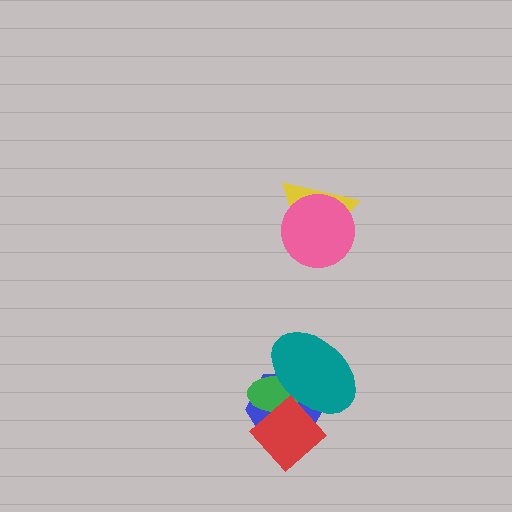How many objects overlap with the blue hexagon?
3 objects overlap with the blue hexagon.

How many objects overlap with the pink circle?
1 object overlaps with the pink circle.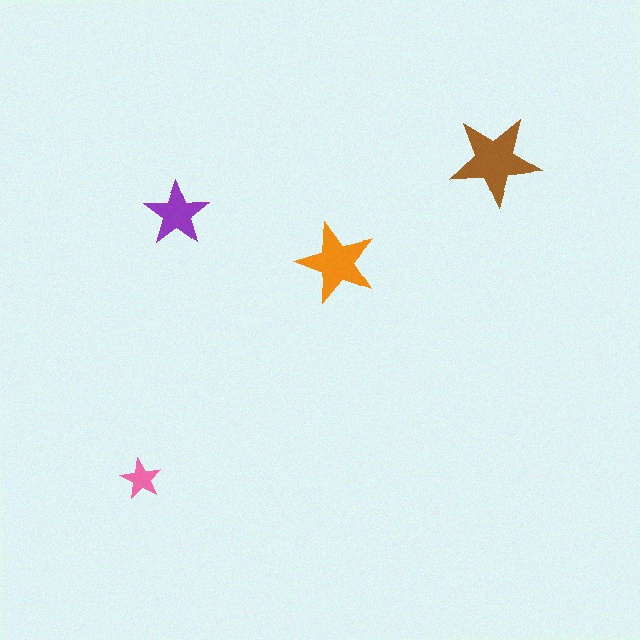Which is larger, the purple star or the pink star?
The purple one.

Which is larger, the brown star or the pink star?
The brown one.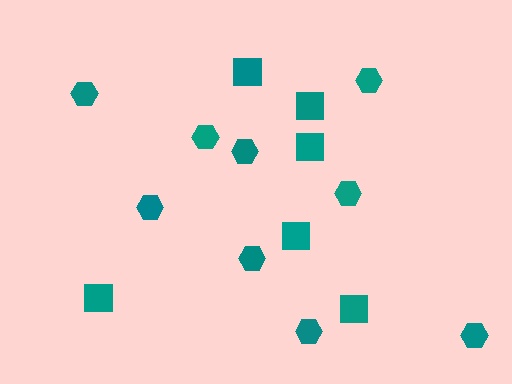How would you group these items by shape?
There are 2 groups: one group of squares (6) and one group of hexagons (9).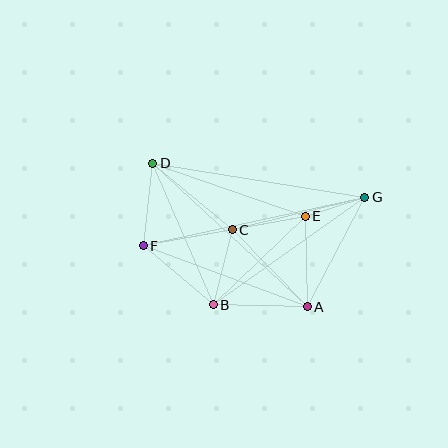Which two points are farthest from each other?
Points F and G are farthest from each other.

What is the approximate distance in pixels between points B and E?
The distance between B and E is approximately 128 pixels.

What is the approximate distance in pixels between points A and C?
The distance between A and C is approximately 107 pixels.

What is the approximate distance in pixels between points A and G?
The distance between A and G is approximately 124 pixels.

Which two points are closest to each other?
Points E and G are closest to each other.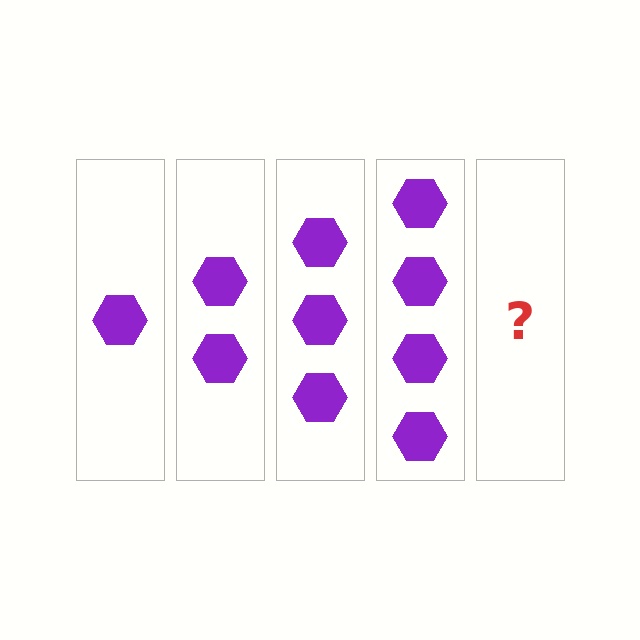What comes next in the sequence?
The next element should be 5 hexagons.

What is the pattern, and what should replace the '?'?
The pattern is that each step adds one more hexagon. The '?' should be 5 hexagons.